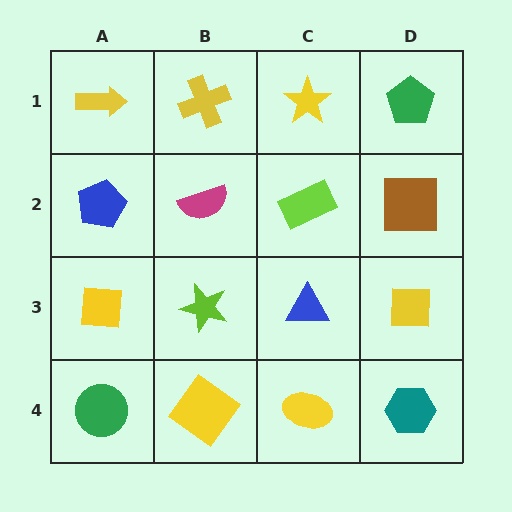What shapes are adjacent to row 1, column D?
A brown square (row 2, column D), a yellow star (row 1, column C).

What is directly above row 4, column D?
A yellow square.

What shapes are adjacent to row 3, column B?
A magenta semicircle (row 2, column B), a yellow diamond (row 4, column B), a yellow square (row 3, column A), a blue triangle (row 3, column C).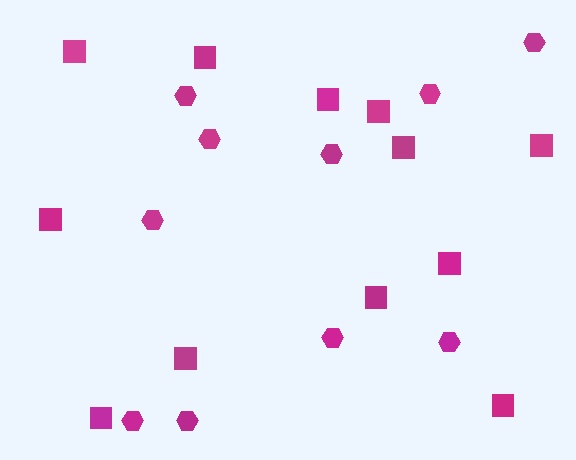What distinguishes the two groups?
There are 2 groups: one group of hexagons (10) and one group of squares (12).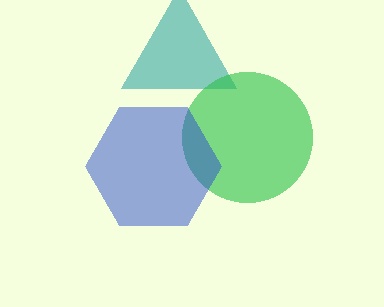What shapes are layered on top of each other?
The layered shapes are: a teal triangle, a green circle, a blue hexagon.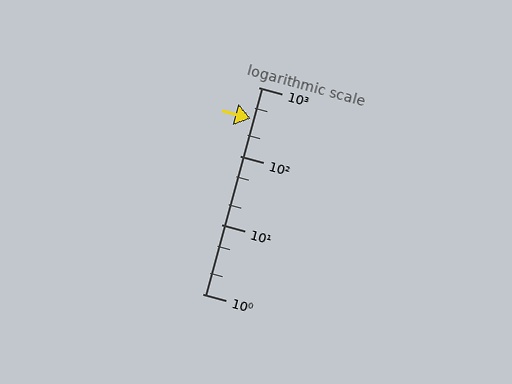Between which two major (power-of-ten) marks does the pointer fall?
The pointer is between 100 and 1000.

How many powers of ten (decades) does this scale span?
The scale spans 3 decades, from 1 to 1000.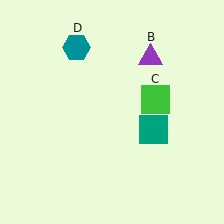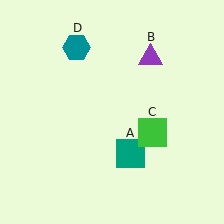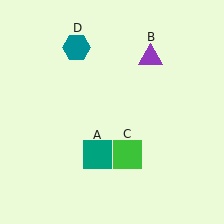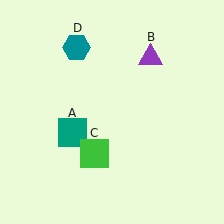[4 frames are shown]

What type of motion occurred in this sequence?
The teal square (object A), green square (object C) rotated clockwise around the center of the scene.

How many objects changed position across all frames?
2 objects changed position: teal square (object A), green square (object C).